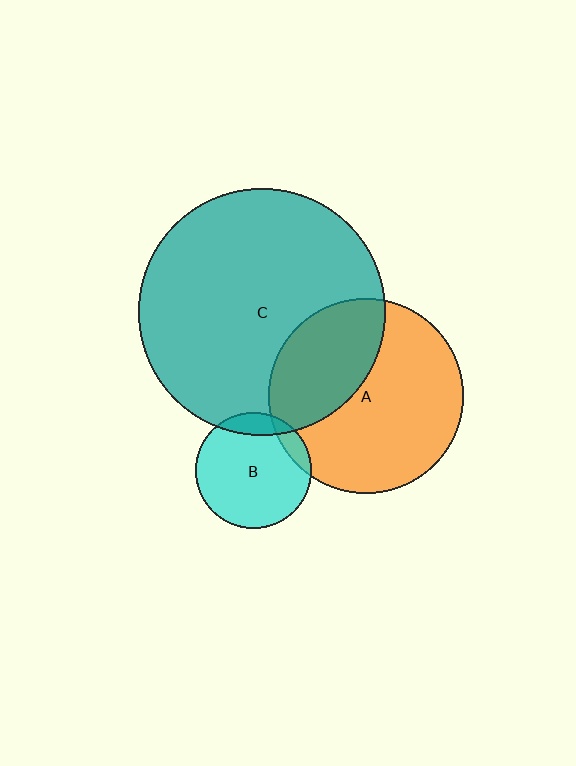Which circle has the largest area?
Circle C (teal).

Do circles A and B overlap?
Yes.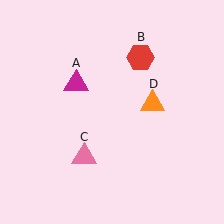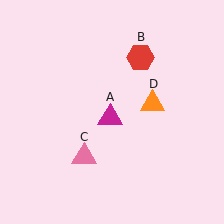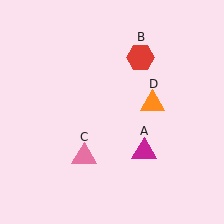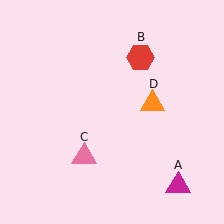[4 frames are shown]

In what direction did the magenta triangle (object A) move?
The magenta triangle (object A) moved down and to the right.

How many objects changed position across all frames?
1 object changed position: magenta triangle (object A).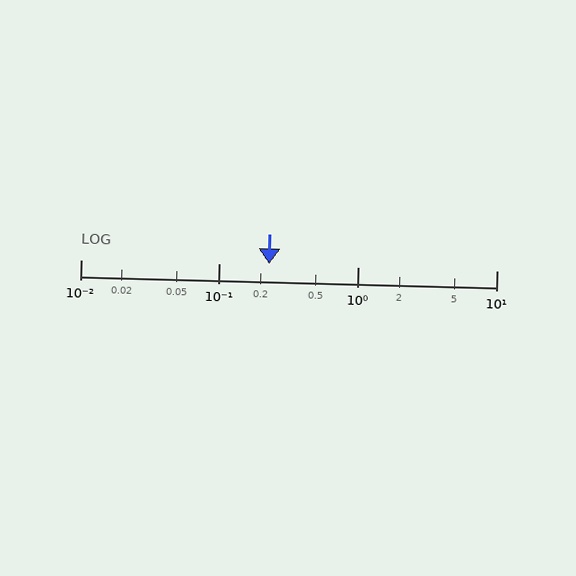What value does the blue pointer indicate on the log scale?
The pointer indicates approximately 0.23.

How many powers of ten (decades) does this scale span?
The scale spans 3 decades, from 0.01 to 10.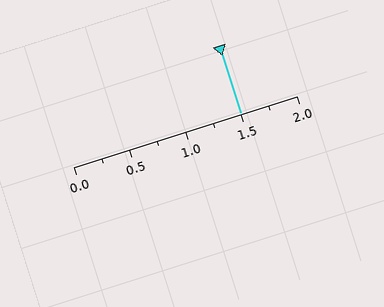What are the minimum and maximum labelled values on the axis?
The axis runs from 0.0 to 2.0.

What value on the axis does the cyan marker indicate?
The marker indicates approximately 1.5.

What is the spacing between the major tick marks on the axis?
The major ticks are spaced 0.5 apart.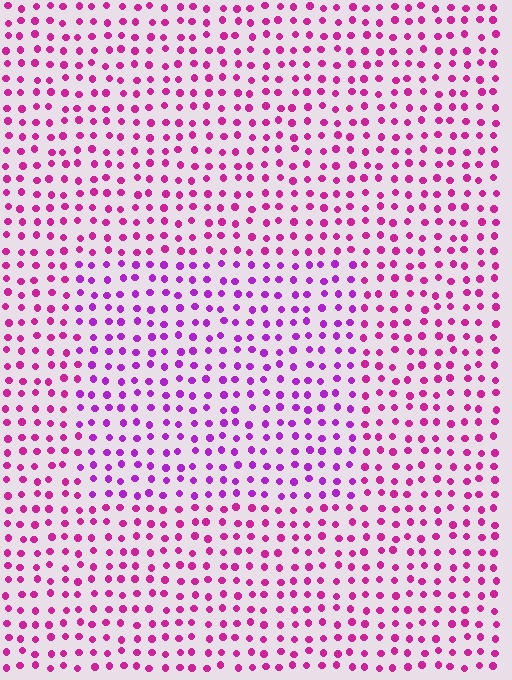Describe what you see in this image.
The image is filled with small magenta elements in a uniform arrangement. A rectangle-shaped region is visible where the elements are tinted to a slightly different hue, forming a subtle color boundary.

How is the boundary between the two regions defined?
The boundary is defined purely by a slight shift in hue (about 29 degrees). Spacing, size, and orientation are identical on both sides.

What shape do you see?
I see a rectangle.